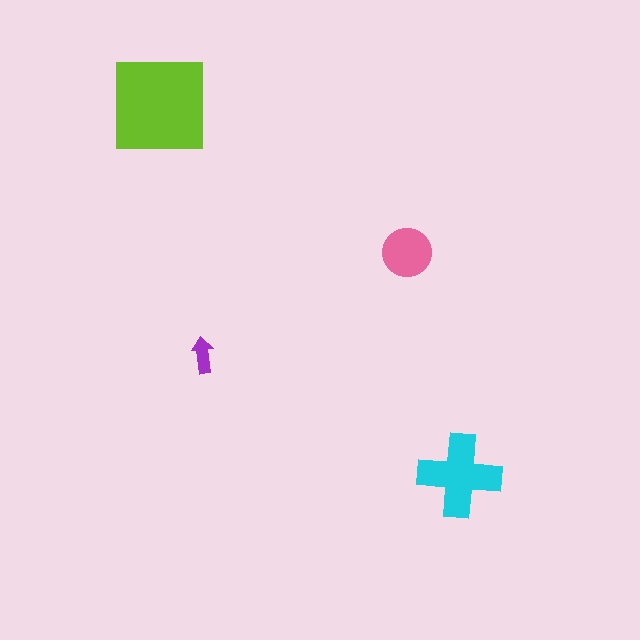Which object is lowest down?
The cyan cross is bottommost.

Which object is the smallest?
The purple arrow.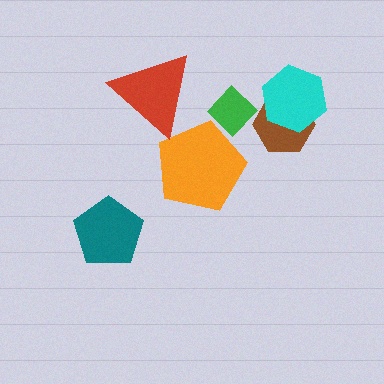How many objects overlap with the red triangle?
0 objects overlap with the red triangle.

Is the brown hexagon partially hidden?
Yes, it is partially covered by another shape.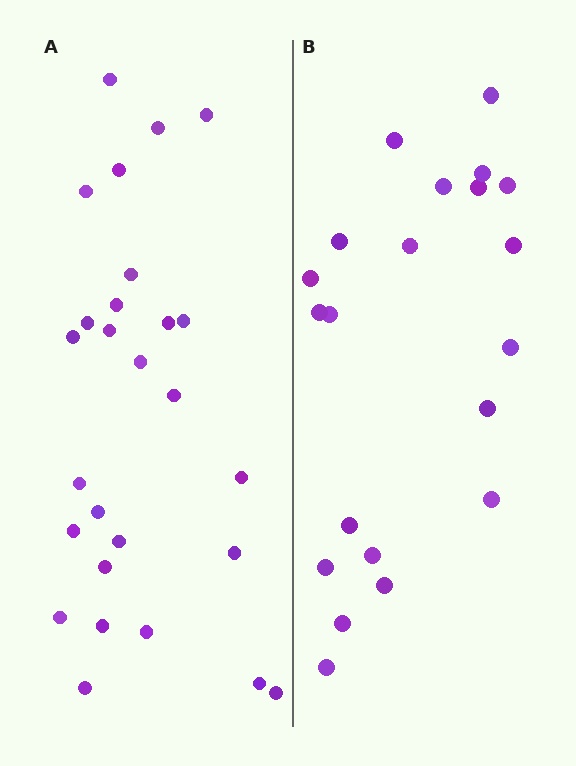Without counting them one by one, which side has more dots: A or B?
Region A (the left region) has more dots.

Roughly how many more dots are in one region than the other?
Region A has about 6 more dots than region B.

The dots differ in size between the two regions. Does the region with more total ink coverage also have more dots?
No. Region B has more total ink coverage because its dots are larger, but region A actually contains more individual dots. Total area can be misleading — the number of items is what matters here.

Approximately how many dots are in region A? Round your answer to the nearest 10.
About 30 dots. (The exact count is 27, which rounds to 30.)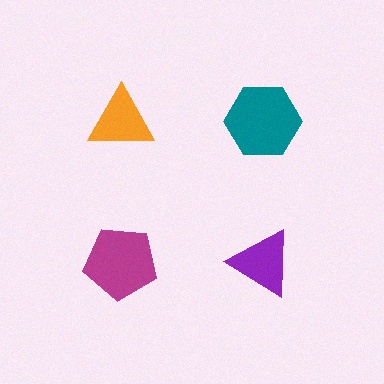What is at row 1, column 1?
An orange triangle.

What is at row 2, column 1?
A magenta pentagon.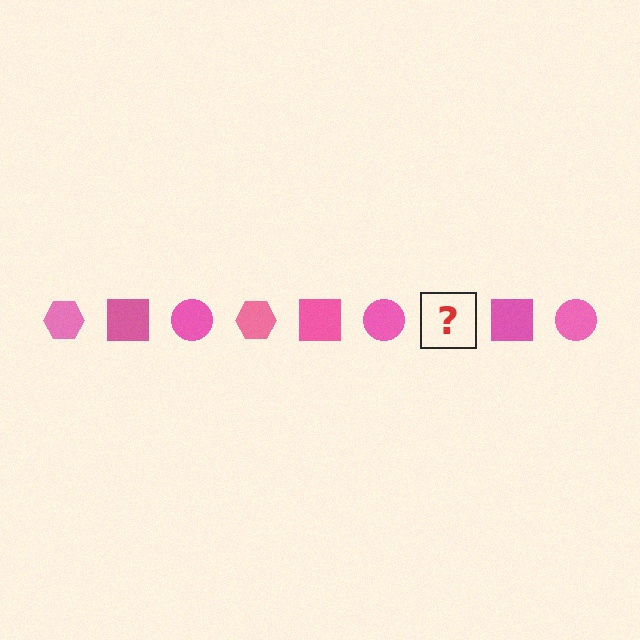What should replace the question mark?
The question mark should be replaced with a pink hexagon.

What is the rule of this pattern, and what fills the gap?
The rule is that the pattern cycles through hexagon, square, circle shapes in pink. The gap should be filled with a pink hexagon.